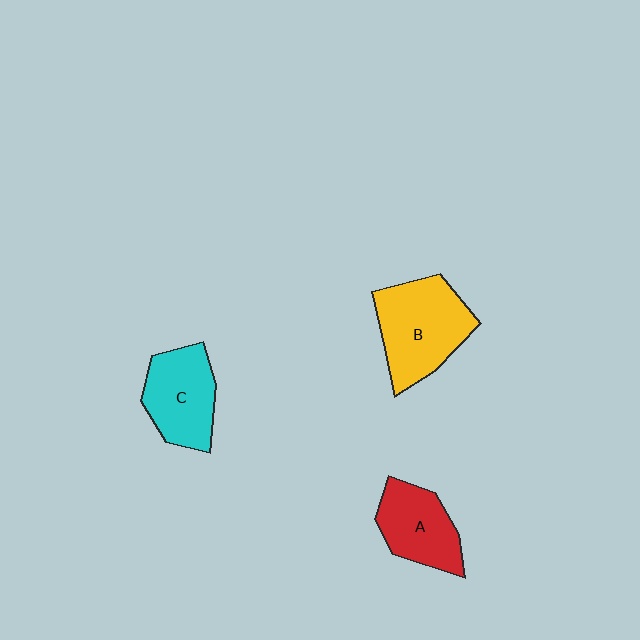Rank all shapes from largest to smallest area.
From largest to smallest: B (yellow), C (cyan), A (red).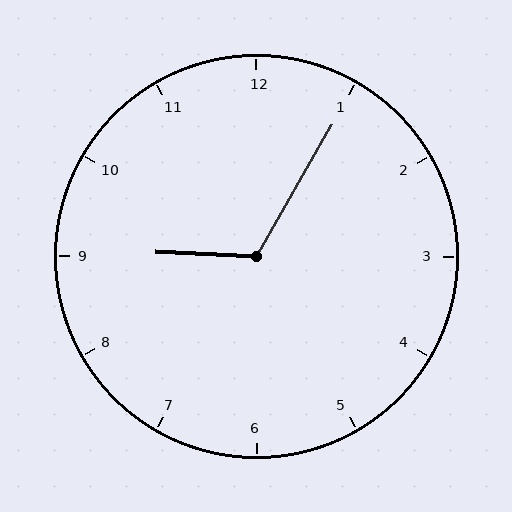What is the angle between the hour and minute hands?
Approximately 118 degrees.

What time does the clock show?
9:05.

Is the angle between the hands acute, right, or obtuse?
It is obtuse.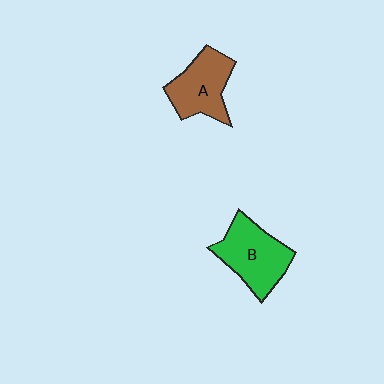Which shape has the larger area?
Shape B (green).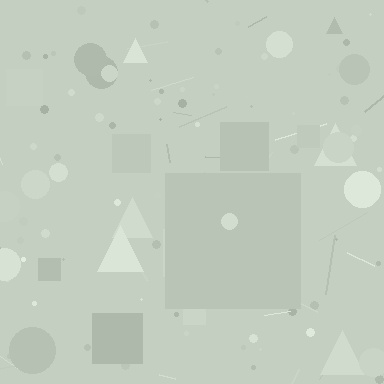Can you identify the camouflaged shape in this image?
The camouflaged shape is a square.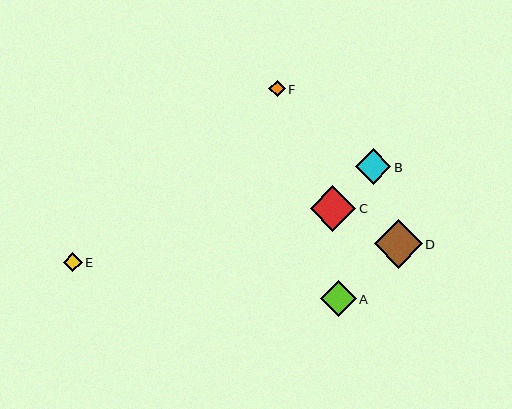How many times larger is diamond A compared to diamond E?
Diamond A is approximately 1.9 times the size of diamond E.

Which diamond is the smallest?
Diamond F is the smallest with a size of approximately 16 pixels.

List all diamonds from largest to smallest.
From largest to smallest: D, C, A, B, E, F.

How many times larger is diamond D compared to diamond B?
Diamond D is approximately 1.4 times the size of diamond B.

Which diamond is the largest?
Diamond D is the largest with a size of approximately 48 pixels.